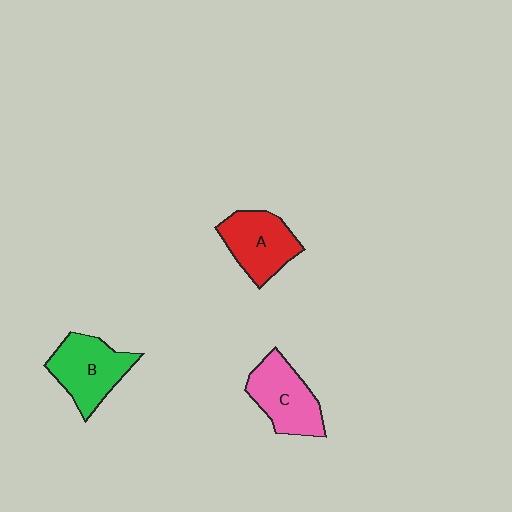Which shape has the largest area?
Shape B (green).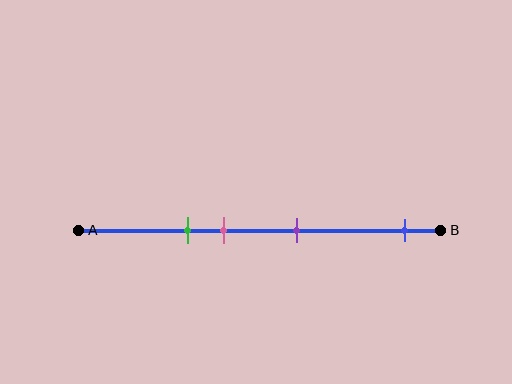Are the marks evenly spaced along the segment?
No, the marks are not evenly spaced.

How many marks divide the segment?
There are 4 marks dividing the segment.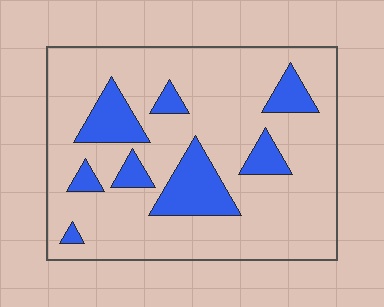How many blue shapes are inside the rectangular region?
8.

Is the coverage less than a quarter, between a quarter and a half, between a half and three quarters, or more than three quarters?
Less than a quarter.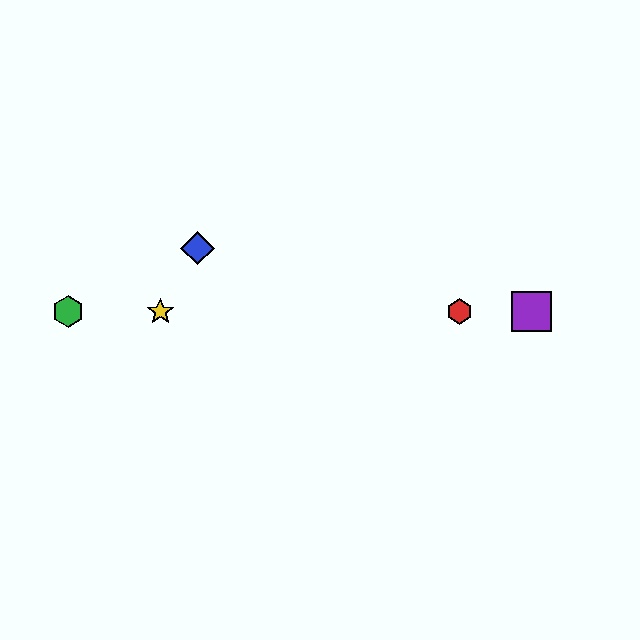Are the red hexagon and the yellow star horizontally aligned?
Yes, both are at y≈312.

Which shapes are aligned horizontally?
The red hexagon, the green hexagon, the yellow star, the purple square are aligned horizontally.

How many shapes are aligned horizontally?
4 shapes (the red hexagon, the green hexagon, the yellow star, the purple square) are aligned horizontally.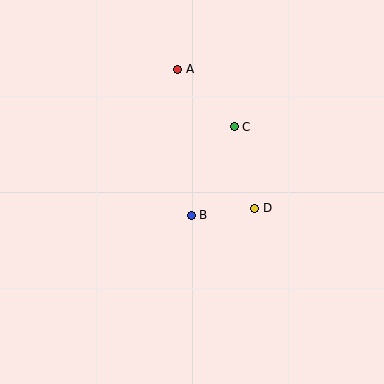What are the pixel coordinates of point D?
Point D is at (255, 208).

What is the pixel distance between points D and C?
The distance between D and C is 84 pixels.